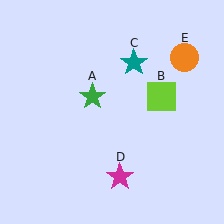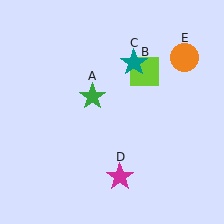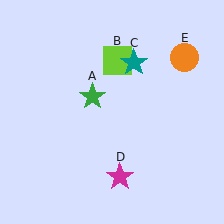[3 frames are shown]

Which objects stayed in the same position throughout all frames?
Green star (object A) and teal star (object C) and magenta star (object D) and orange circle (object E) remained stationary.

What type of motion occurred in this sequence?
The lime square (object B) rotated counterclockwise around the center of the scene.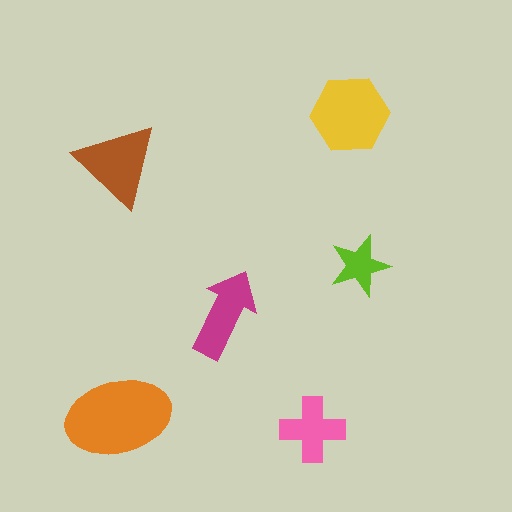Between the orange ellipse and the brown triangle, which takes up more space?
The orange ellipse.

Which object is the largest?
The orange ellipse.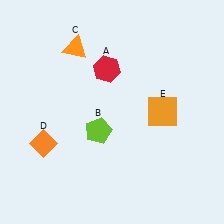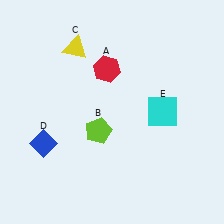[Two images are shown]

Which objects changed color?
C changed from orange to yellow. D changed from orange to blue. E changed from orange to cyan.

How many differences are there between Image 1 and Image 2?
There are 3 differences between the two images.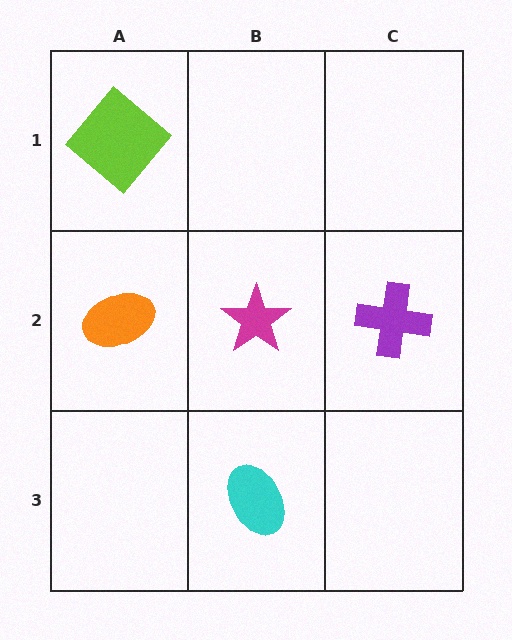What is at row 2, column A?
An orange ellipse.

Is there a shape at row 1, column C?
No, that cell is empty.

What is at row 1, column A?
A lime diamond.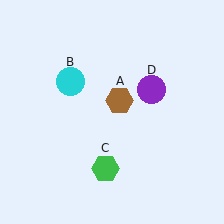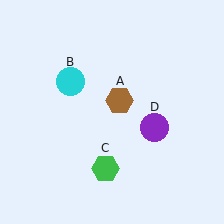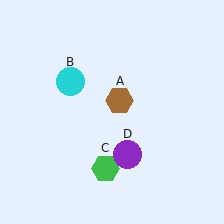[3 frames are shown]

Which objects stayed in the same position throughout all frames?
Brown hexagon (object A) and cyan circle (object B) and green hexagon (object C) remained stationary.